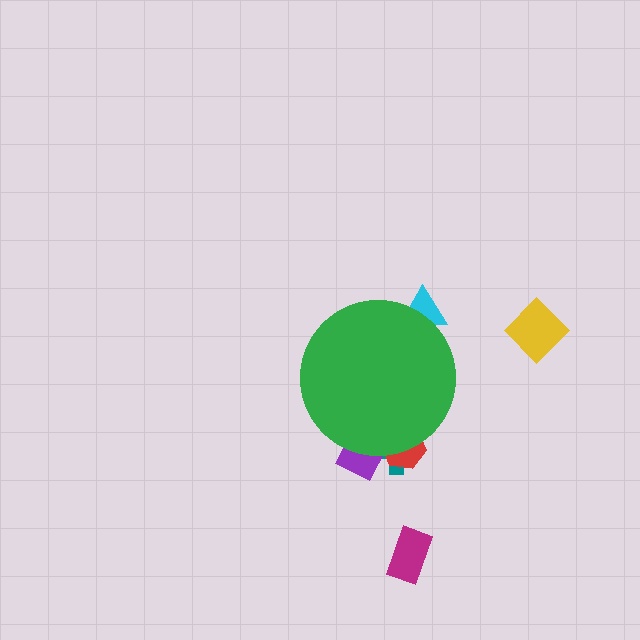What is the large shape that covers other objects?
A green circle.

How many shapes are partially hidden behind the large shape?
4 shapes are partially hidden.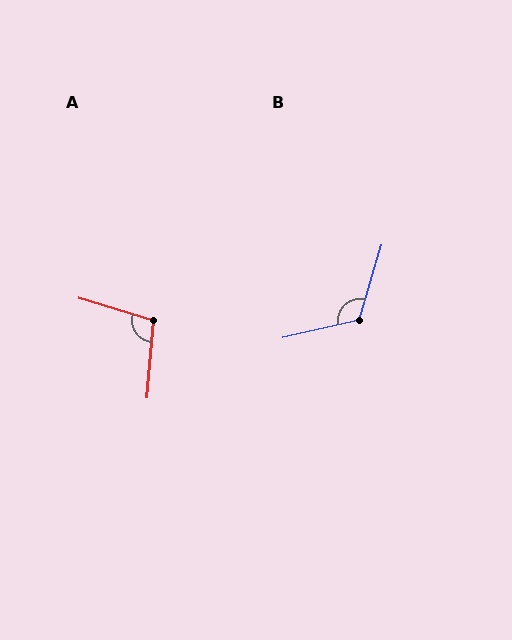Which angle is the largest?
B, at approximately 119 degrees.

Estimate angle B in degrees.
Approximately 119 degrees.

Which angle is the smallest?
A, at approximately 102 degrees.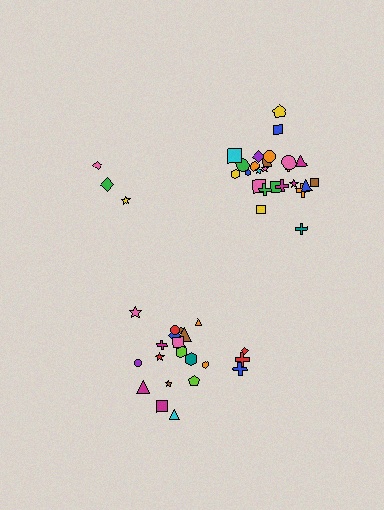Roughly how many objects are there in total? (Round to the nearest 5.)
Roughly 50 objects in total.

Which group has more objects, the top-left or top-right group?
The top-right group.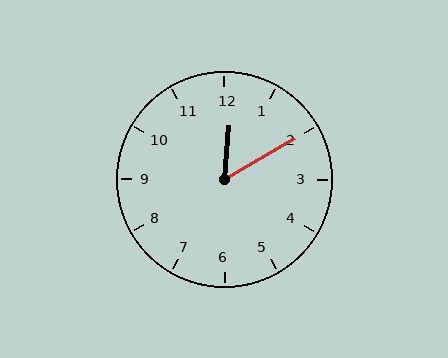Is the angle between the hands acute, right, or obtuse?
It is acute.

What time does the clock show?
12:10.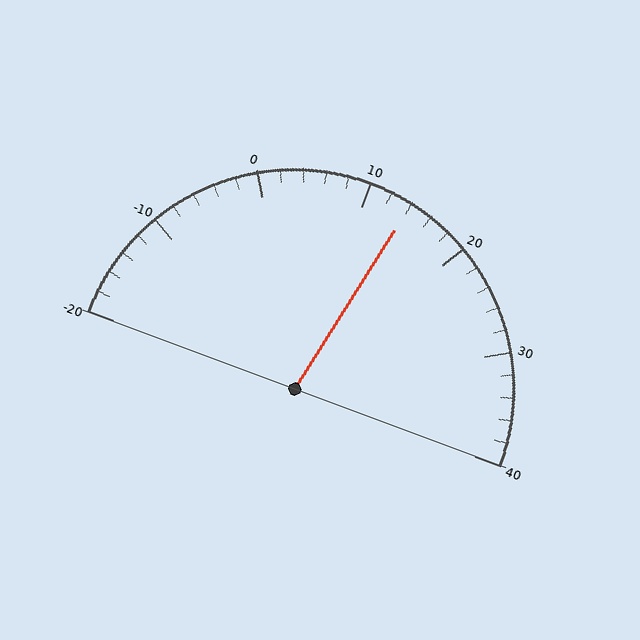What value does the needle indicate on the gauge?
The needle indicates approximately 14.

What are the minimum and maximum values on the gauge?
The gauge ranges from -20 to 40.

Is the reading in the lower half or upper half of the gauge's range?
The reading is in the upper half of the range (-20 to 40).